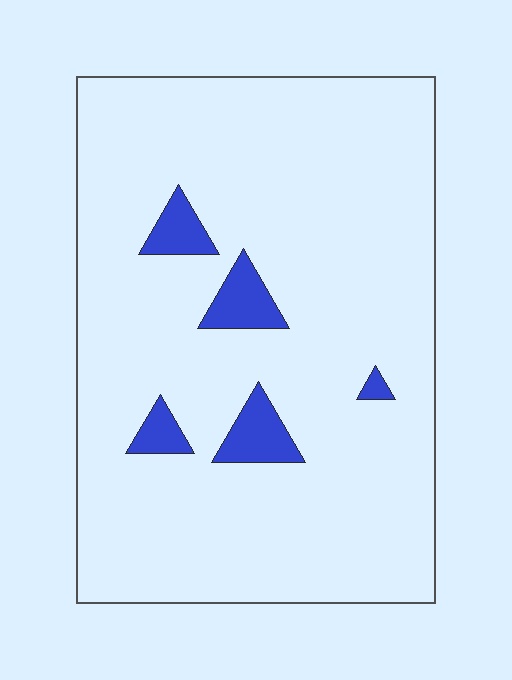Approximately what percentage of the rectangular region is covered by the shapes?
Approximately 5%.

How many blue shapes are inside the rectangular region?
5.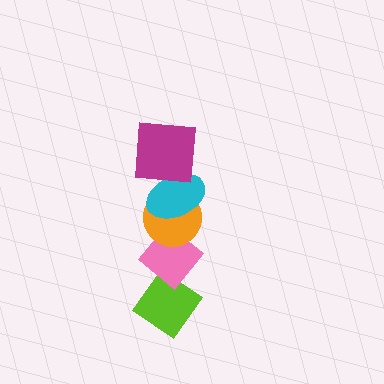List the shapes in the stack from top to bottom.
From top to bottom: the magenta square, the cyan ellipse, the orange circle, the pink diamond, the lime diamond.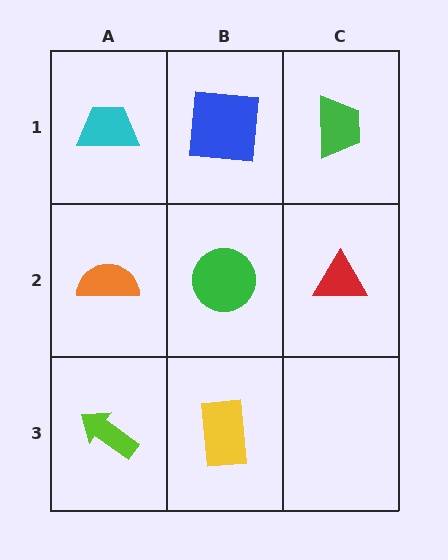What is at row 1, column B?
A blue square.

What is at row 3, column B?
A yellow rectangle.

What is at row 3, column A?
A lime arrow.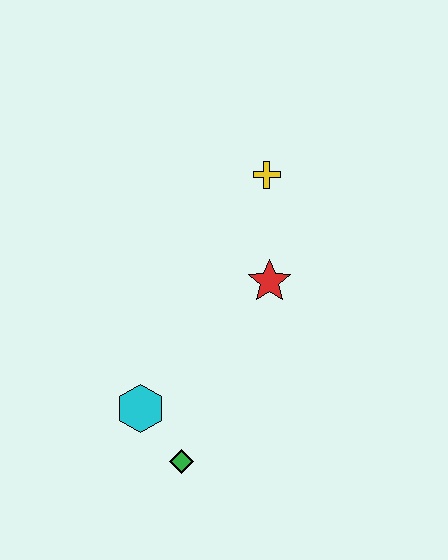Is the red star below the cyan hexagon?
No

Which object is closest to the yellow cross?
The red star is closest to the yellow cross.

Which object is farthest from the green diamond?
The yellow cross is farthest from the green diamond.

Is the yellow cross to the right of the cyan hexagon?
Yes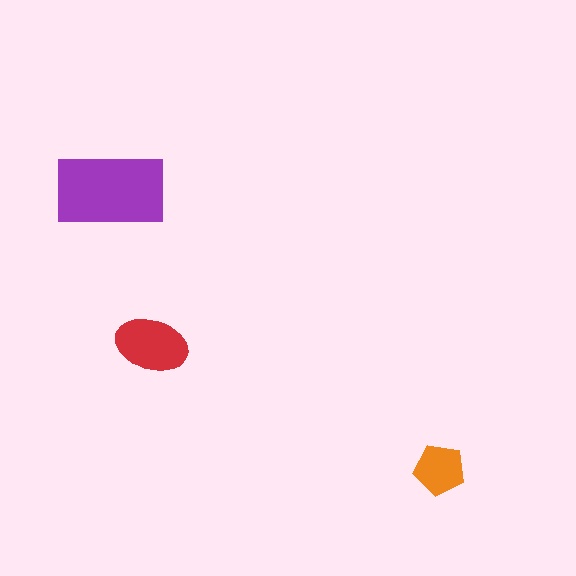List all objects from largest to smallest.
The purple rectangle, the red ellipse, the orange pentagon.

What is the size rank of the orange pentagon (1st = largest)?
3rd.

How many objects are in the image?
There are 3 objects in the image.